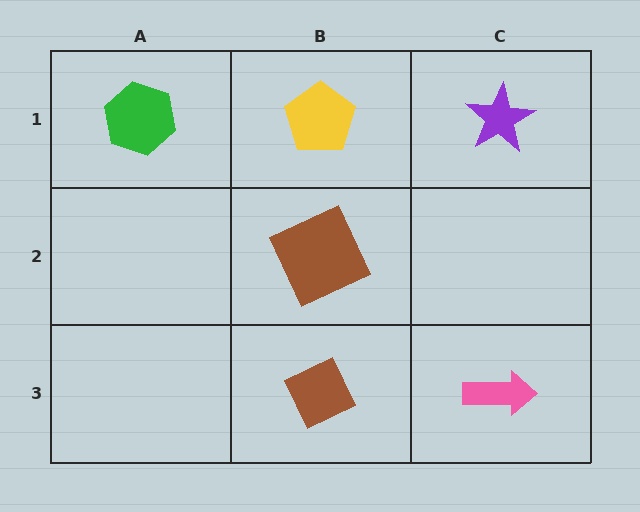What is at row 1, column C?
A purple star.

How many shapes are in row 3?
2 shapes.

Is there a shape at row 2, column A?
No, that cell is empty.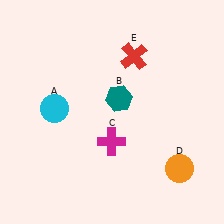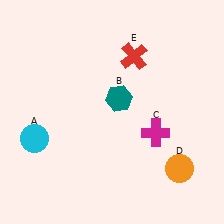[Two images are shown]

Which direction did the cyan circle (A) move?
The cyan circle (A) moved down.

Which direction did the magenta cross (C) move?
The magenta cross (C) moved right.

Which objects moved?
The objects that moved are: the cyan circle (A), the magenta cross (C).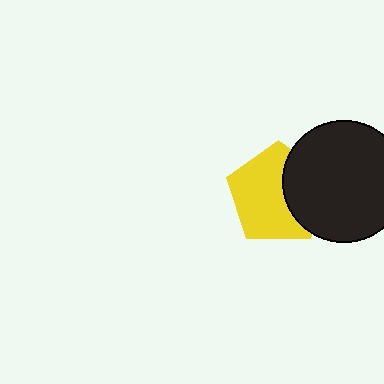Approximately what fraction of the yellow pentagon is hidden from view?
Roughly 35% of the yellow pentagon is hidden behind the black circle.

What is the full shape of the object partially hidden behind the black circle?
The partially hidden object is a yellow pentagon.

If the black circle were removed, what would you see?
You would see the complete yellow pentagon.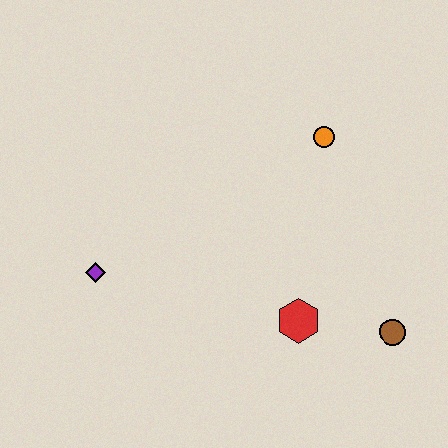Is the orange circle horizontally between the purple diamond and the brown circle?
Yes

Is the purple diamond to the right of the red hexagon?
No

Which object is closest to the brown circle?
The red hexagon is closest to the brown circle.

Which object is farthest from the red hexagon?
The purple diamond is farthest from the red hexagon.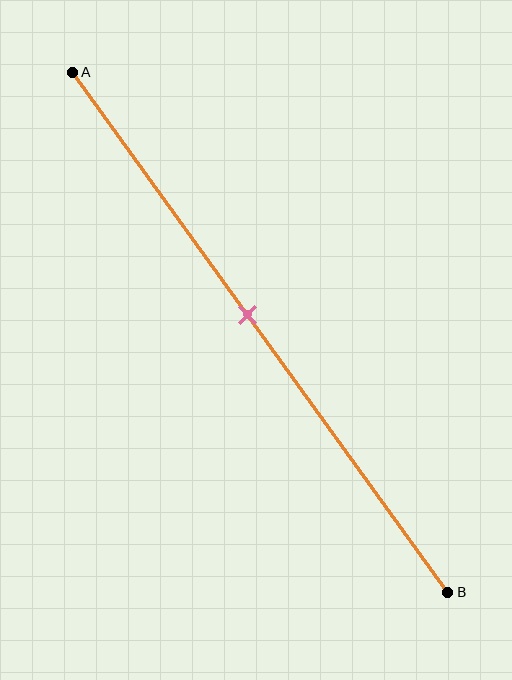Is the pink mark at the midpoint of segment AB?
No, the mark is at about 45% from A, not at the 50% midpoint.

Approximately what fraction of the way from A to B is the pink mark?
The pink mark is approximately 45% of the way from A to B.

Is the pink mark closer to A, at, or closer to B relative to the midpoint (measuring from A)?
The pink mark is closer to point A than the midpoint of segment AB.